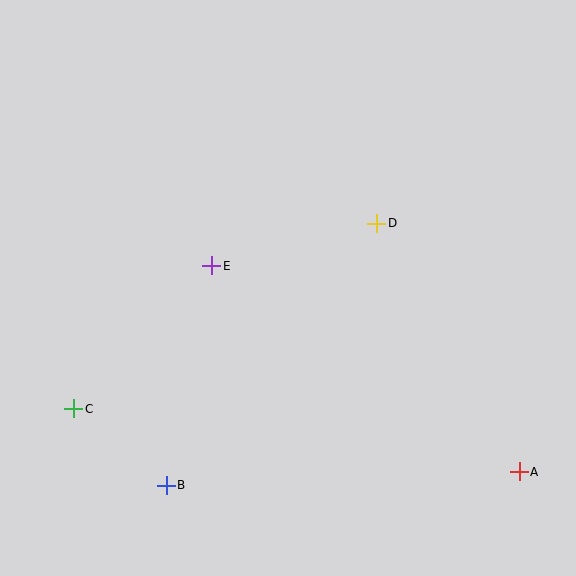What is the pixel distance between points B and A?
The distance between B and A is 353 pixels.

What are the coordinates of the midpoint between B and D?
The midpoint between B and D is at (272, 354).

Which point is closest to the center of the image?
Point E at (212, 266) is closest to the center.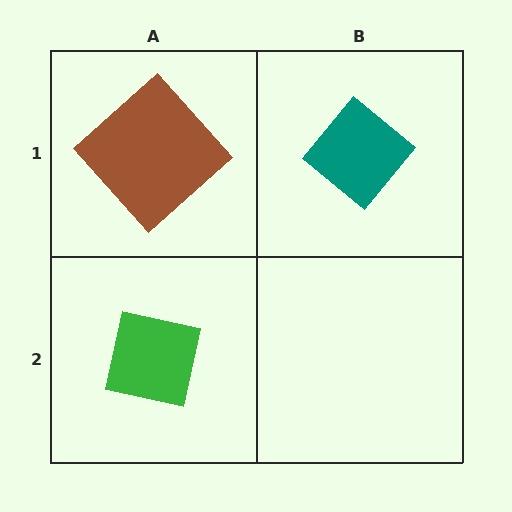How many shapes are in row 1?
2 shapes.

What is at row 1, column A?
A brown diamond.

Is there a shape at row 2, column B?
No, that cell is empty.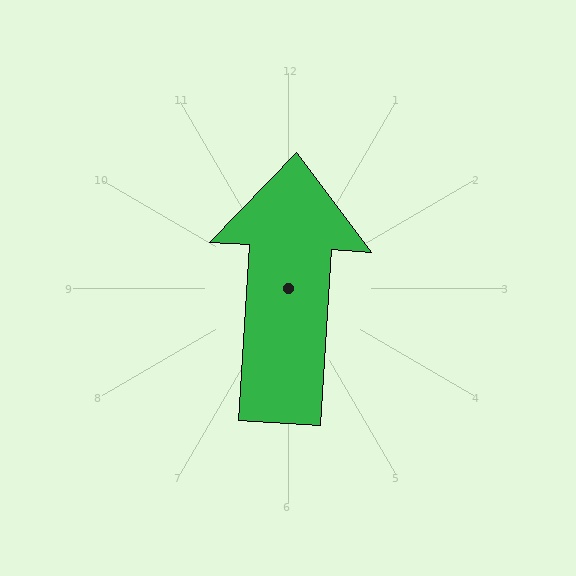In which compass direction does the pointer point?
North.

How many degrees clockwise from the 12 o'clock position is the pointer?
Approximately 4 degrees.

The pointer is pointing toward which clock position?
Roughly 12 o'clock.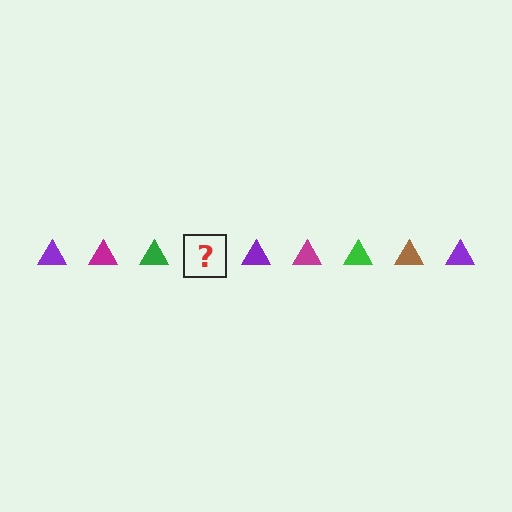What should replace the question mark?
The question mark should be replaced with a brown triangle.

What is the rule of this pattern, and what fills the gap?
The rule is that the pattern cycles through purple, magenta, green, brown triangles. The gap should be filled with a brown triangle.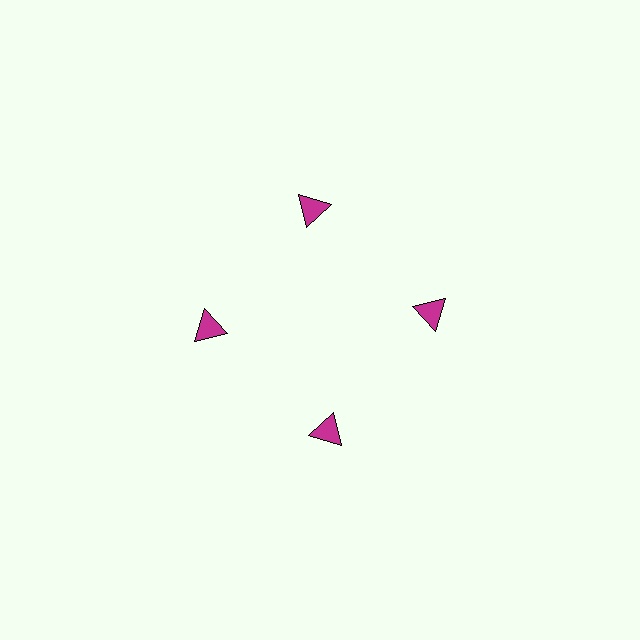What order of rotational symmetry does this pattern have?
This pattern has 4-fold rotational symmetry.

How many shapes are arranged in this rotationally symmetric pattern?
There are 4 shapes, arranged in 4 groups of 1.